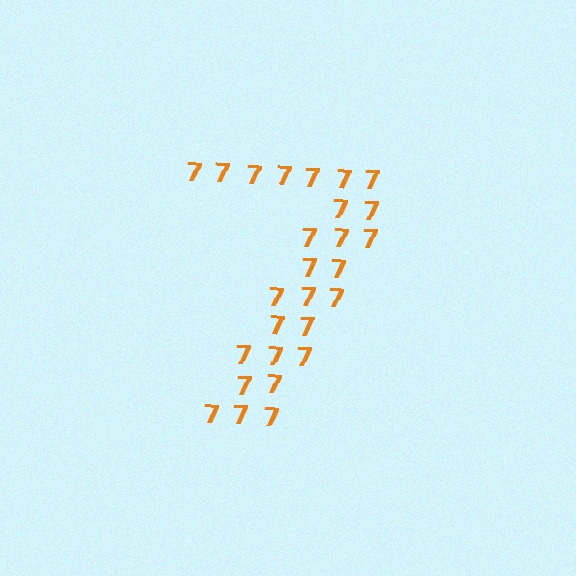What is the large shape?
The large shape is the digit 7.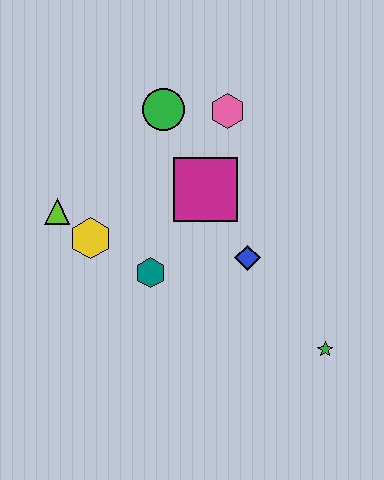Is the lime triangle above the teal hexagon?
Yes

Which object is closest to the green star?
The blue diamond is closest to the green star.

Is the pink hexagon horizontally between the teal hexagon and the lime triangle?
No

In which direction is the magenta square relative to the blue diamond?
The magenta square is above the blue diamond.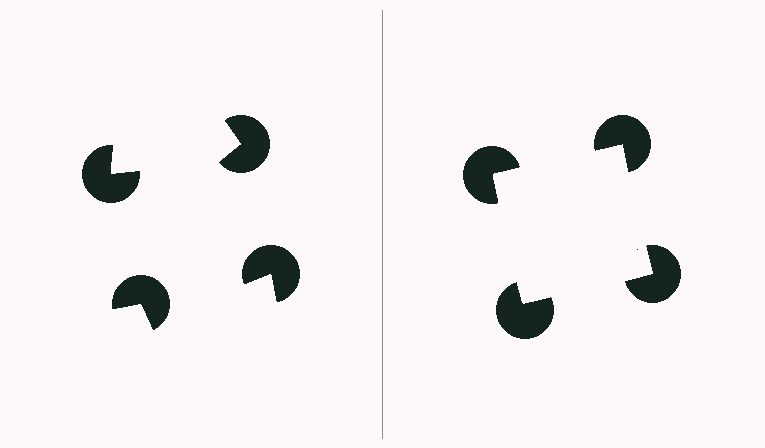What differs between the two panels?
The pac-man discs are positioned identically on both sides; only the wedge orientations differ. On the right they align to a square; on the left they are misaligned.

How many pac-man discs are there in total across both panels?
8 — 4 on each side.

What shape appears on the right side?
An illusory square.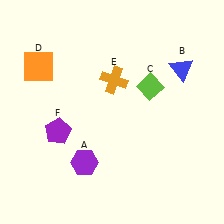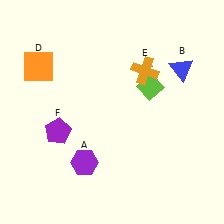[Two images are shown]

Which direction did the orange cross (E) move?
The orange cross (E) moved right.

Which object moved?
The orange cross (E) moved right.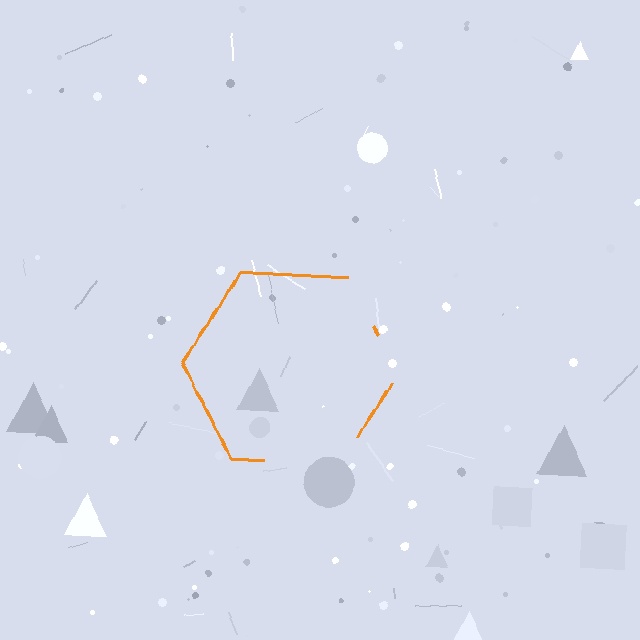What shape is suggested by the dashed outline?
The dashed outline suggests a hexagon.